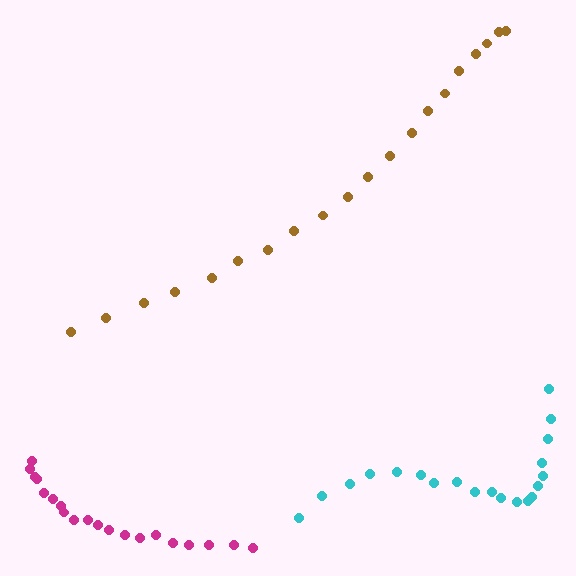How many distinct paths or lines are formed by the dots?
There are 3 distinct paths.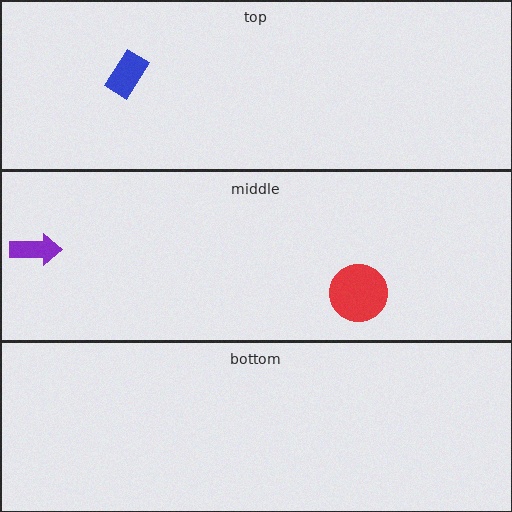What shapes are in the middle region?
The purple arrow, the red circle.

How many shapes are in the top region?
1.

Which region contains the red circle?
The middle region.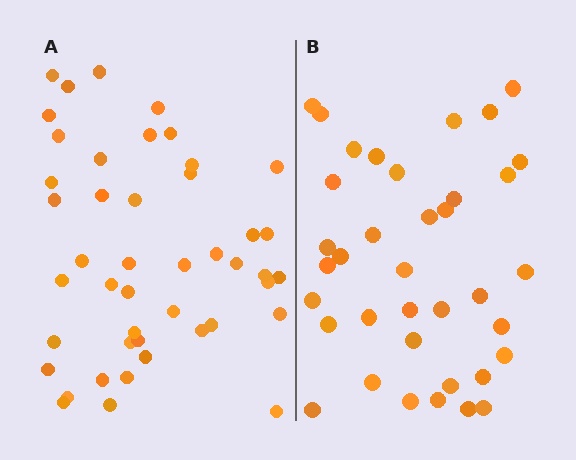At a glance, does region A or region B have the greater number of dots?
Region A (the left region) has more dots.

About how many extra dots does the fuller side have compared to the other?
Region A has roughly 8 or so more dots than region B.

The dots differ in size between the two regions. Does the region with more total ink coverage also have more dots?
No. Region B has more total ink coverage because its dots are larger, but region A actually contains more individual dots. Total area can be misleading — the number of items is what matters here.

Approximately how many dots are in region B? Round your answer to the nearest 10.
About 40 dots. (The exact count is 37, which rounds to 40.)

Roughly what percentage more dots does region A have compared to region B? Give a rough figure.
About 20% more.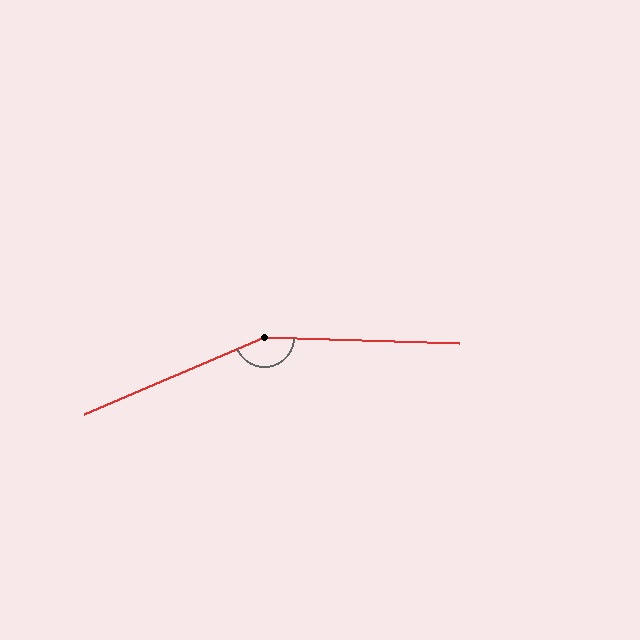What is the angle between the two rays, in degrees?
Approximately 155 degrees.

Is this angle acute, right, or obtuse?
It is obtuse.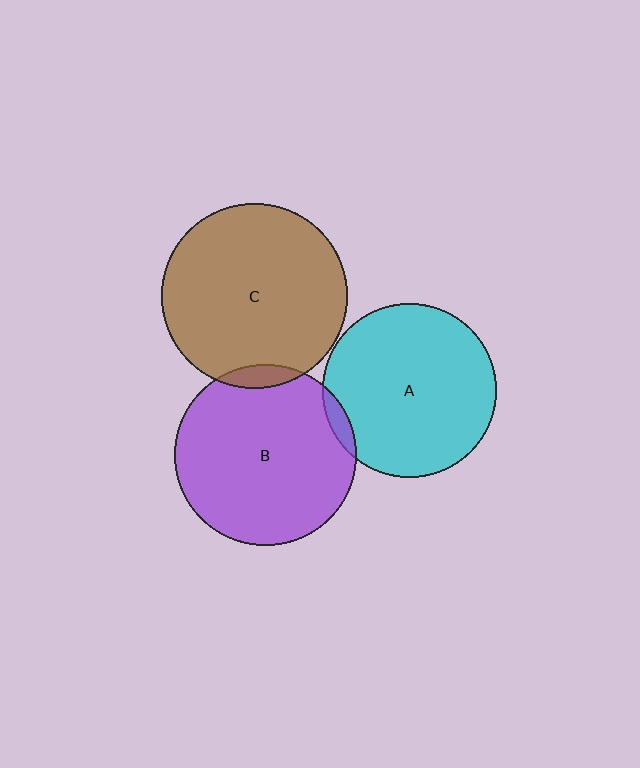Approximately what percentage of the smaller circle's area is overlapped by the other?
Approximately 5%.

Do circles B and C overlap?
Yes.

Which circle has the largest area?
Circle C (brown).